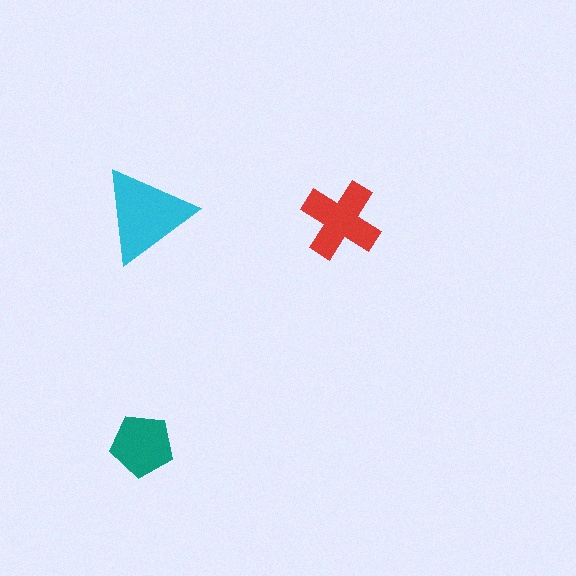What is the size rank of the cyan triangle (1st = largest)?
1st.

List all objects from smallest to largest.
The teal pentagon, the red cross, the cyan triangle.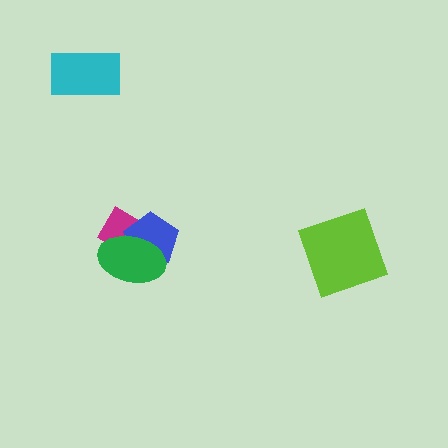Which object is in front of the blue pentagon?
The green ellipse is in front of the blue pentagon.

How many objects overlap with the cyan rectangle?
0 objects overlap with the cyan rectangle.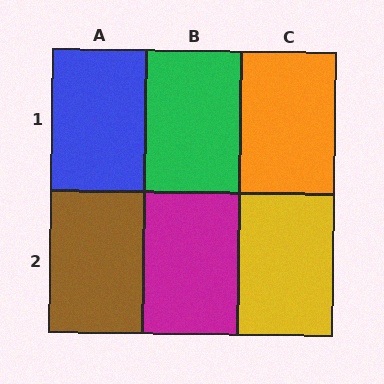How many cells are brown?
1 cell is brown.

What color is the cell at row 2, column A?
Brown.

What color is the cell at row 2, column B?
Magenta.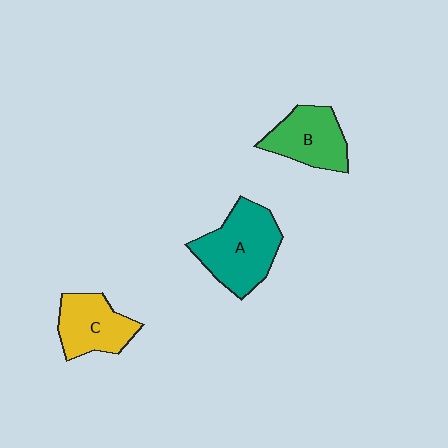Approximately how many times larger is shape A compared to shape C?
Approximately 1.4 times.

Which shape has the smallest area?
Shape C (yellow).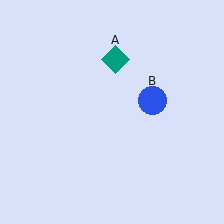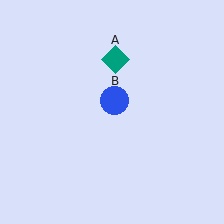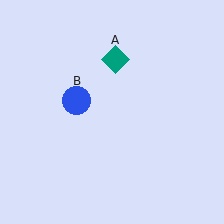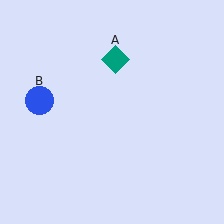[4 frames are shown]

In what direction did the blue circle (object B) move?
The blue circle (object B) moved left.